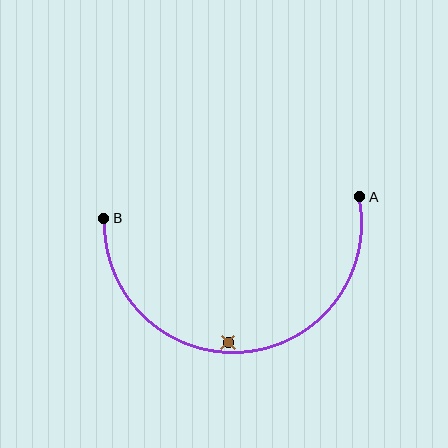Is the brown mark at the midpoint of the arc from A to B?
No — the brown mark does not lie on the arc at all. It sits slightly inside the curve.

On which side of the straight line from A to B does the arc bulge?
The arc bulges below the straight line connecting A and B.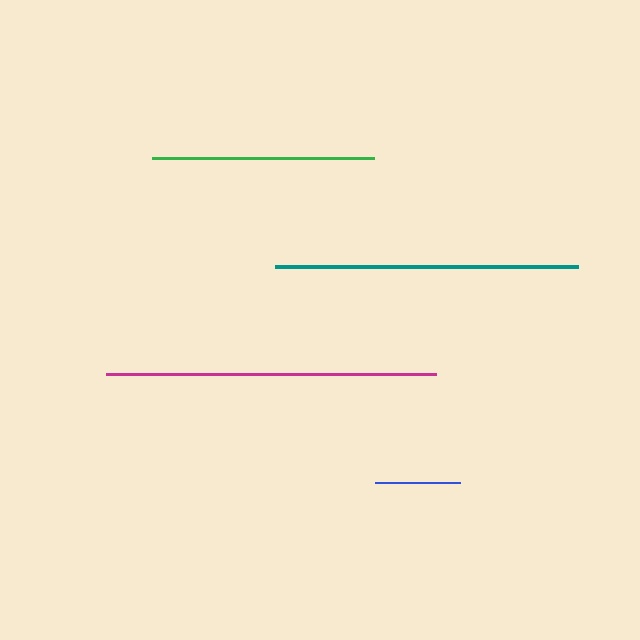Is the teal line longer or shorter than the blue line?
The teal line is longer than the blue line.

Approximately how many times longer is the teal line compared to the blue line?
The teal line is approximately 3.6 times the length of the blue line.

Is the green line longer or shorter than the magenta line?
The magenta line is longer than the green line.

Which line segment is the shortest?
The blue line is the shortest at approximately 84 pixels.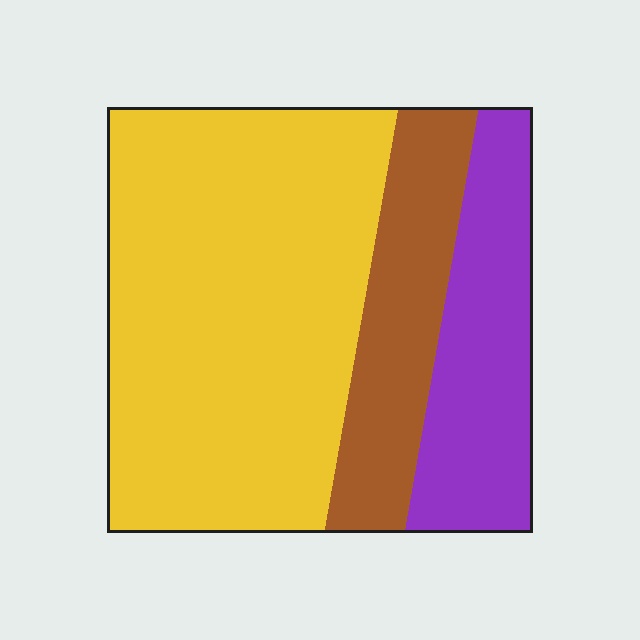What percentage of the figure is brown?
Brown takes up about one fifth (1/5) of the figure.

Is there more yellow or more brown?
Yellow.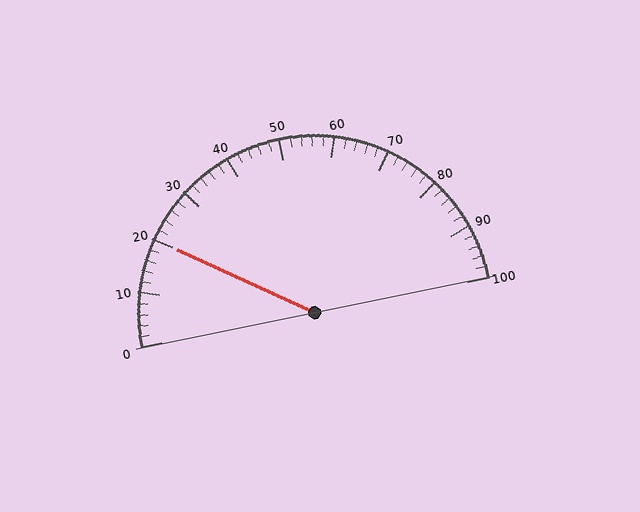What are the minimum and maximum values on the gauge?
The gauge ranges from 0 to 100.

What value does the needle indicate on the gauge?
The needle indicates approximately 20.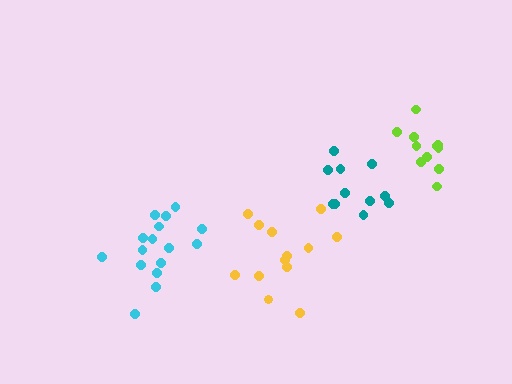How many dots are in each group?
Group 1: 11 dots, Group 2: 17 dots, Group 3: 13 dots, Group 4: 11 dots (52 total).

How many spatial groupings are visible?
There are 4 spatial groupings.